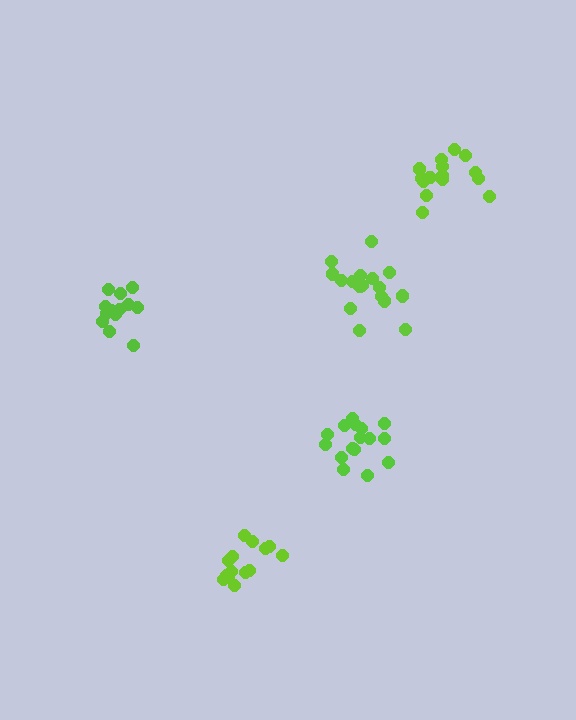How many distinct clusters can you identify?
There are 5 distinct clusters.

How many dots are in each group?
Group 1: 17 dots, Group 2: 16 dots, Group 3: 13 dots, Group 4: 14 dots, Group 5: 15 dots (75 total).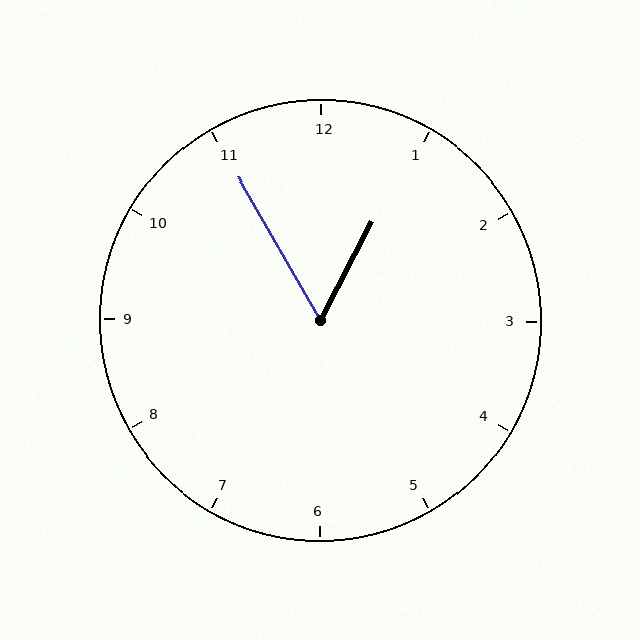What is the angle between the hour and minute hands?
Approximately 58 degrees.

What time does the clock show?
12:55.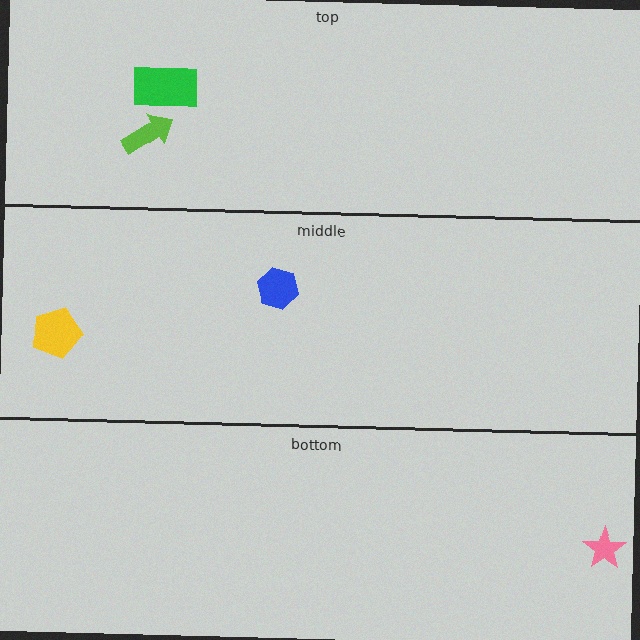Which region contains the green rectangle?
The top region.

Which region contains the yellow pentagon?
The middle region.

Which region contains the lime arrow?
The top region.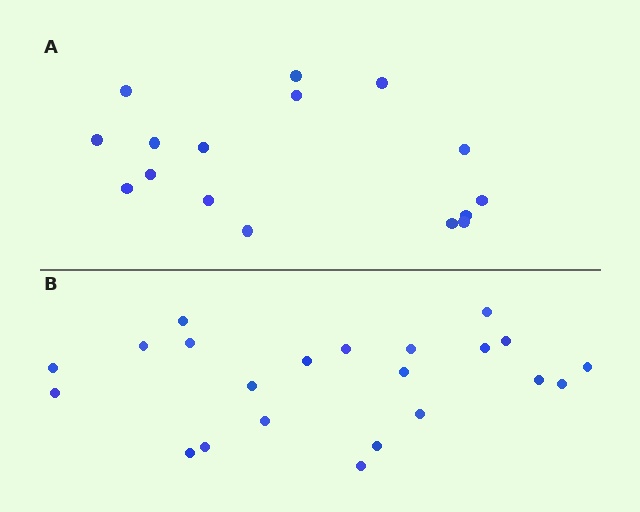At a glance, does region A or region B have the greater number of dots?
Region B (the bottom region) has more dots.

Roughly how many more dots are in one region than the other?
Region B has about 6 more dots than region A.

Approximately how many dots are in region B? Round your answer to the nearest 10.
About 20 dots. (The exact count is 22, which rounds to 20.)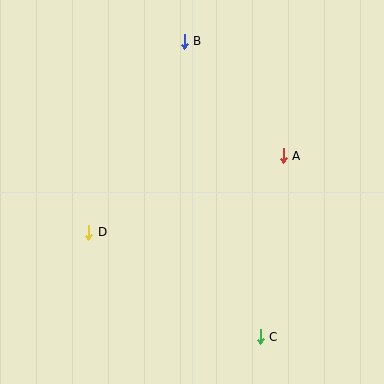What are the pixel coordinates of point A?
Point A is at (283, 156).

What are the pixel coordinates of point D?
Point D is at (89, 232).